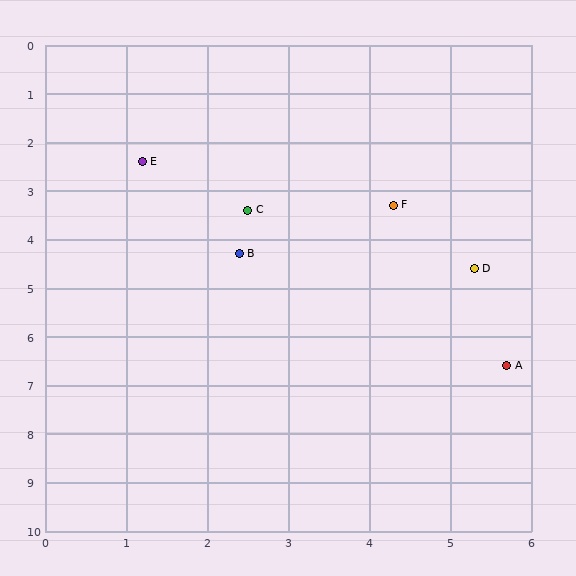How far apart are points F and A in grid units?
Points F and A are about 3.6 grid units apart.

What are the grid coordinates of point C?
Point C is at approximately (2.5, 3.4).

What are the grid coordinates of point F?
Point F is at approximately (4.3, 3.3).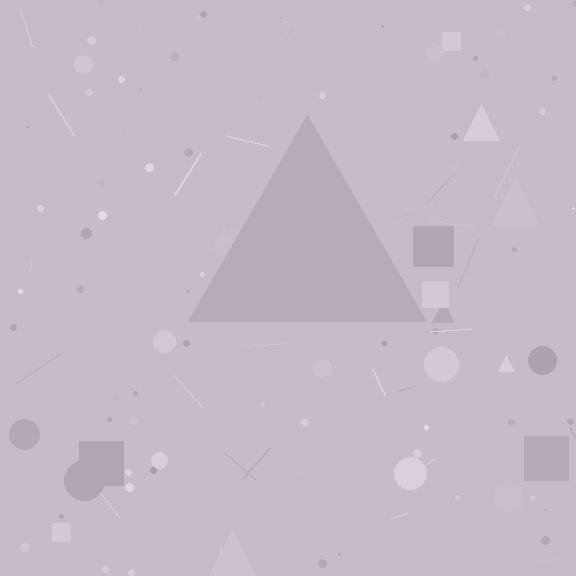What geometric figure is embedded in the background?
A triangle is embedded in the background.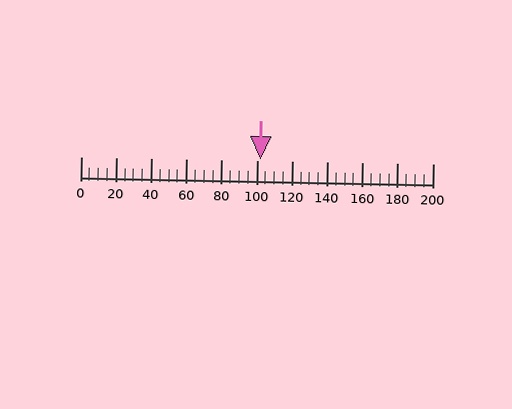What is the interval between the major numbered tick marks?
The major tick marks are spaced 20 units apart.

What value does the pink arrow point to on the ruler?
The pink arrow points to approximately 102.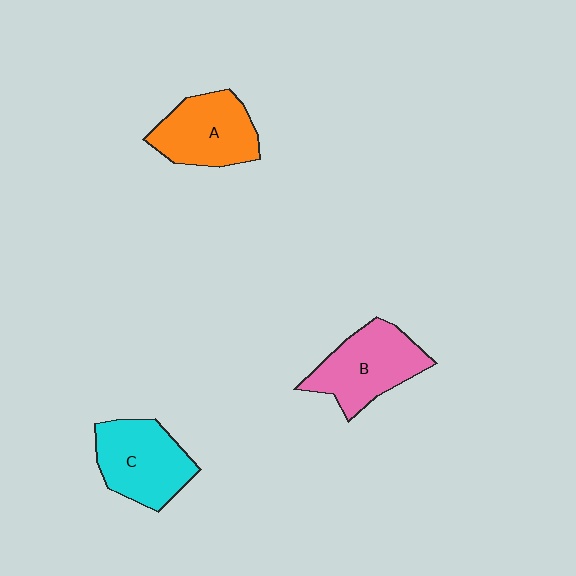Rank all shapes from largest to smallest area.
From largest to smallest: B (pink), C (cyan), A (orange).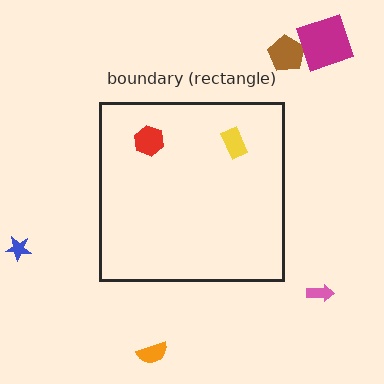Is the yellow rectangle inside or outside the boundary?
Inside.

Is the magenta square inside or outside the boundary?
Outside.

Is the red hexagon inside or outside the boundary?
Inside.